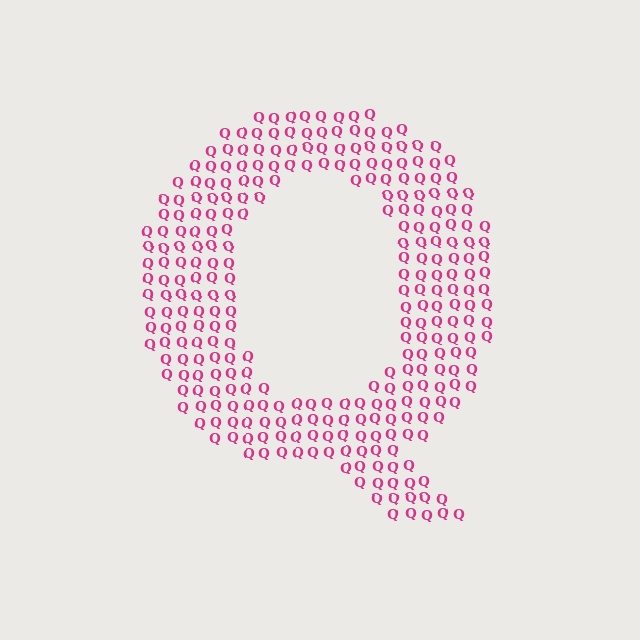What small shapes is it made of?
It is made of small letter Q's.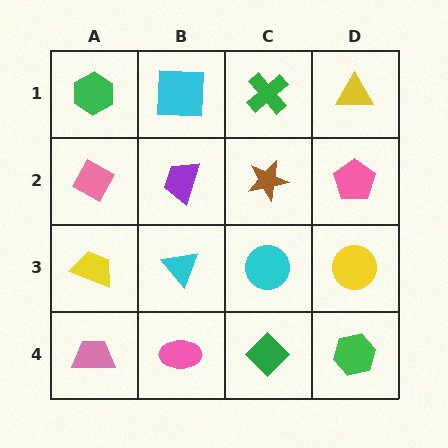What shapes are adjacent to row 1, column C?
A brown star (row 2, column C), a cyan square (row 1, column B), a yellow triangle (row 1, column D).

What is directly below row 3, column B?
A pink ellipse.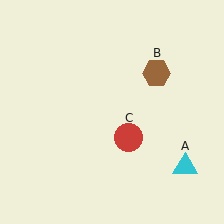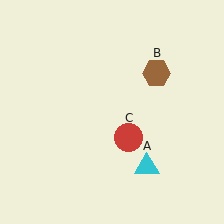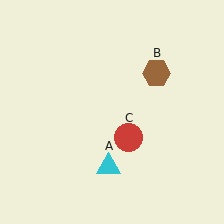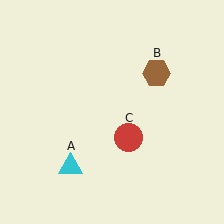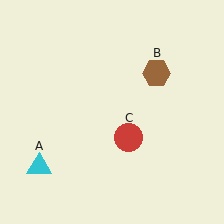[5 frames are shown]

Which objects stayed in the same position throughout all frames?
Brown hexagon (object B) and red circle (object C) remained stationary.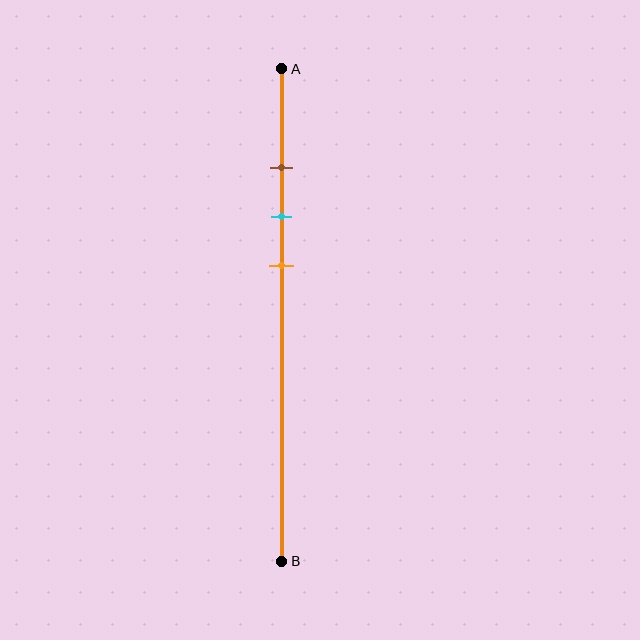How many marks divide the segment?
There are 3 marks dividing the segment.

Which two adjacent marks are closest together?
The brown and cyan marks are the closest adjacent pair.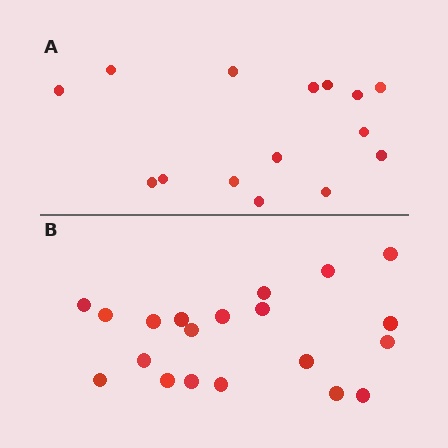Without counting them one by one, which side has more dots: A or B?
Region B (the bottom region) has more dots.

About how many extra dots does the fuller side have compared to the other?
Region B has about 5 more dots than region A.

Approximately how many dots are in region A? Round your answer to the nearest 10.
About 20 dots. (The exact count is 15, which rounds to 20.)